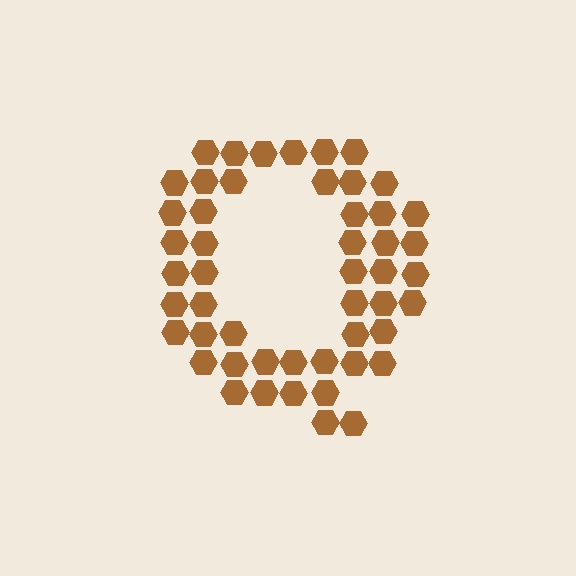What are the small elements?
The small elements are hexagons.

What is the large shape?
The large shape is the letter Q.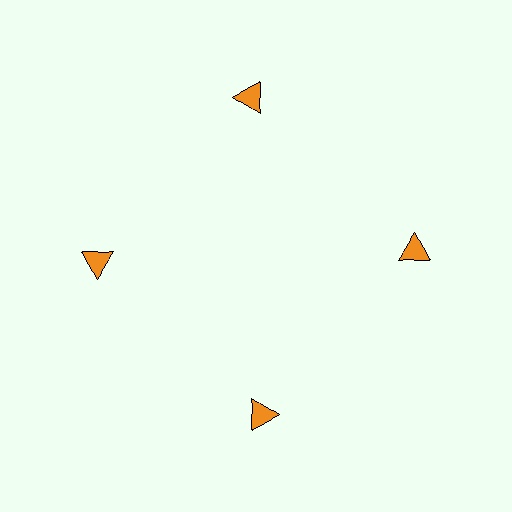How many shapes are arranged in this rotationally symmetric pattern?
There are 4 shapes, arranged in 4 groups of 1.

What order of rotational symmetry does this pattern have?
This pattern has 4-fold rotational symmetry.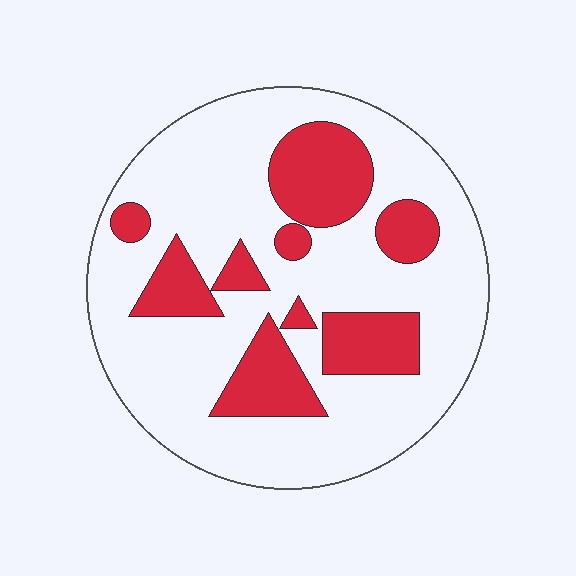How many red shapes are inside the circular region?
9.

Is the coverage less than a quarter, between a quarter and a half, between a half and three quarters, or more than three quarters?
Between a quarter and a half.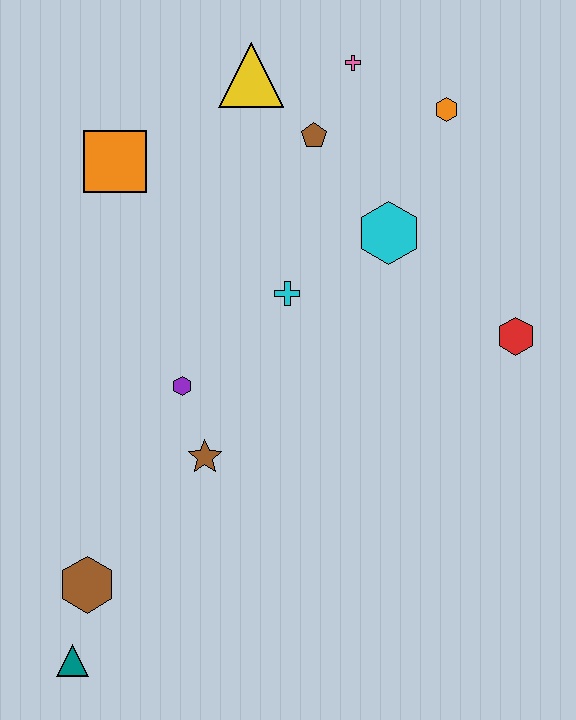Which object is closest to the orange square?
The yellow triangle is closest to the orange square.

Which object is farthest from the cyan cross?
The teal triangle is farthest from the cyan cross.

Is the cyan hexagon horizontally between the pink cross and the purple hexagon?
No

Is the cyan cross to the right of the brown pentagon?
No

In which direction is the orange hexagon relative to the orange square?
The orange hexagon is to the right of the orange square.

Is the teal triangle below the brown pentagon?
Yes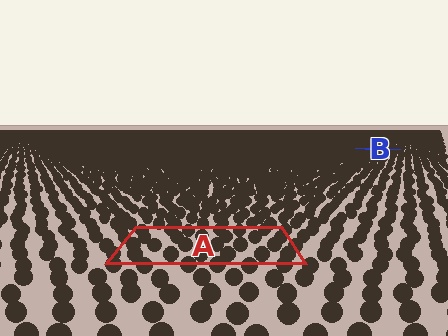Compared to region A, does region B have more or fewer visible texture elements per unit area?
Region B has more texture elements per unit area — they are packed more densely because it is farther away.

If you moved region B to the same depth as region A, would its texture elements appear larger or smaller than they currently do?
They would appear larger. At a closer depth, the same texture elements are projected at a bigger on-screen size.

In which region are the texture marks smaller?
The texture marks are smaller in region B, because it is farther away.